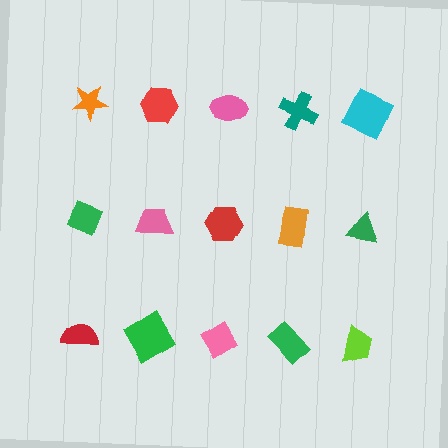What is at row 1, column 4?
A teal cross.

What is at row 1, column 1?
An orange star.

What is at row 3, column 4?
A green rectangle.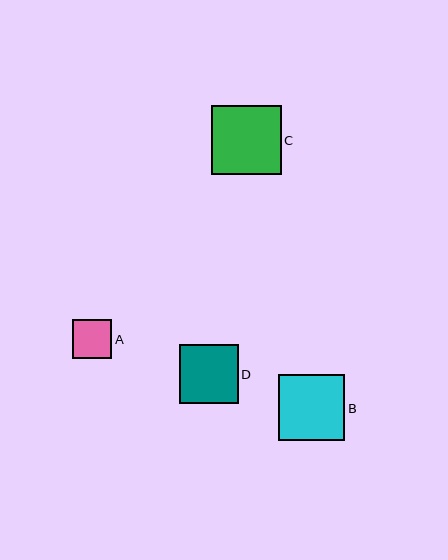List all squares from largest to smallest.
From largest to smallest: C, B, D, A.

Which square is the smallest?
Square A is the smallest with a size of approximately 39 pixels.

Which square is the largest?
Square C is the largest with a size of approximately 69 pixels.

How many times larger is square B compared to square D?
Square B is approximately 1.1 times the size of square D.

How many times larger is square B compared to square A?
Square B is approximately 1.7 times the size of square A.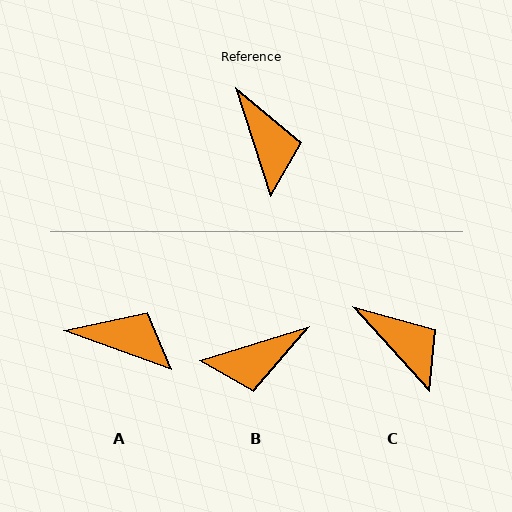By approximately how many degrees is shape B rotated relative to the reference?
Approximately 90 degrees clockwise.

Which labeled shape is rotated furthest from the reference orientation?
B, about 90 degrees away.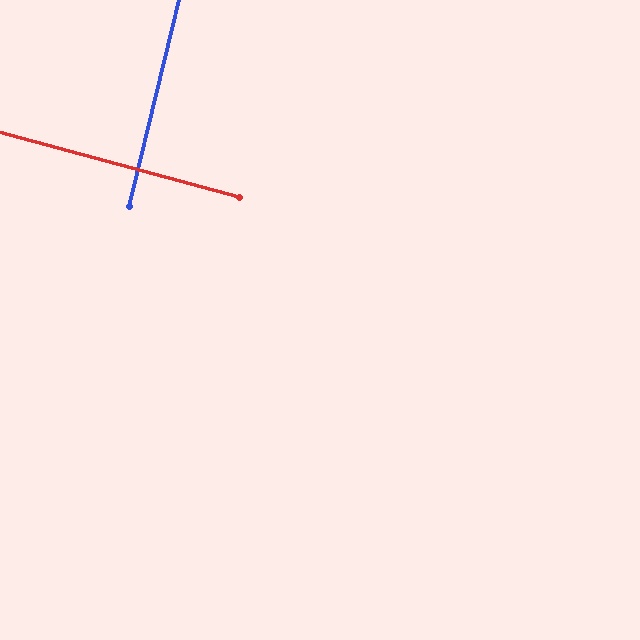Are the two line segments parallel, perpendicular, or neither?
Perpendicular — they meet at approximately 88°.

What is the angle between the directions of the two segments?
Approximately 88 degrees.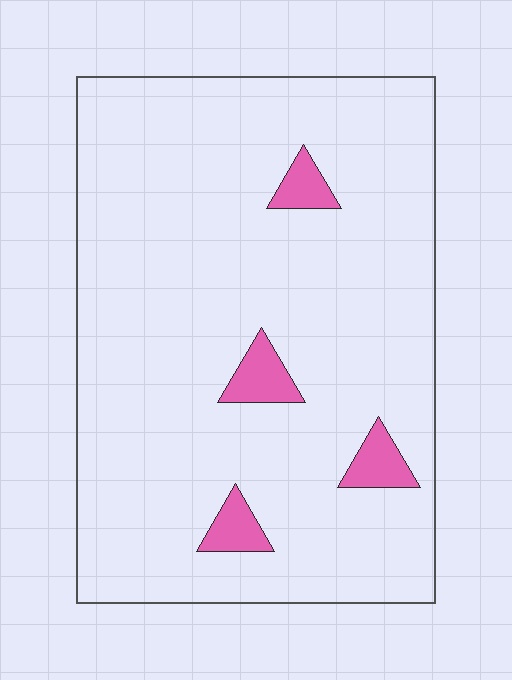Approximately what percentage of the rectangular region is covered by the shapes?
Approximately 5%.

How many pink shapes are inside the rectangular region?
4.